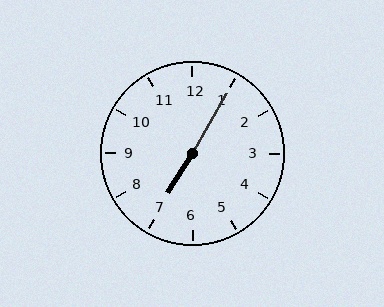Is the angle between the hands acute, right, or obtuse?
It is obtuse.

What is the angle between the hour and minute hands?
Approximately 178 degrees.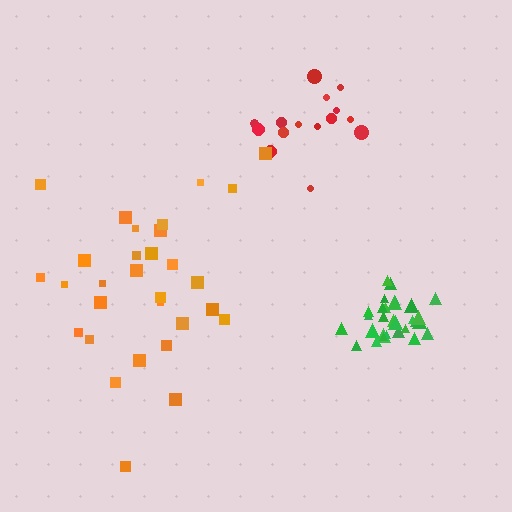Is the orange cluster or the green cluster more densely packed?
Green.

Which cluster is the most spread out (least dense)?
Orange.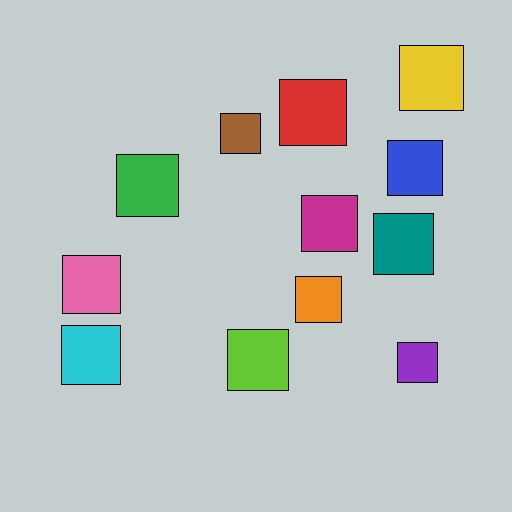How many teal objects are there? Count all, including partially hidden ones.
There is 1 teal object.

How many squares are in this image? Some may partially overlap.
There are 12 squares.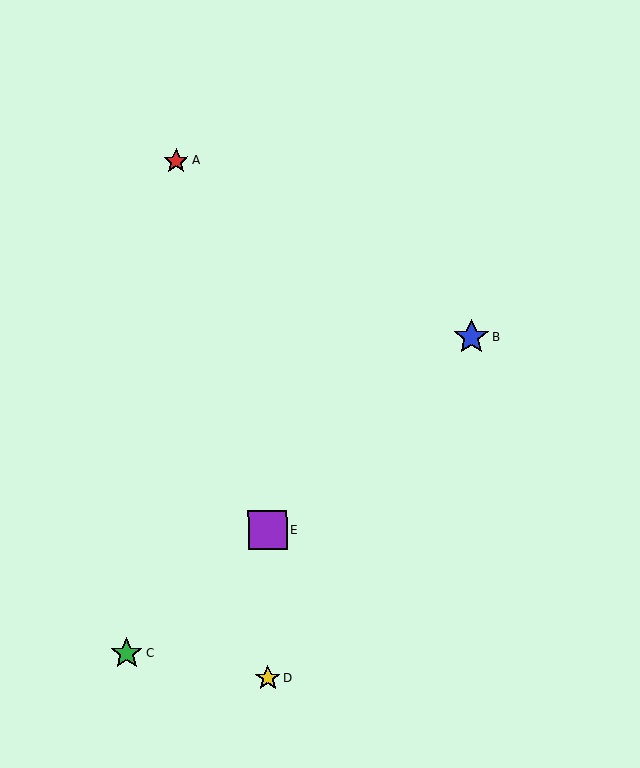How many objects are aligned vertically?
2 objects (D, E) are aligned vertically.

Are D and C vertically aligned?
No, D is at x≈268 and C is at x≈127.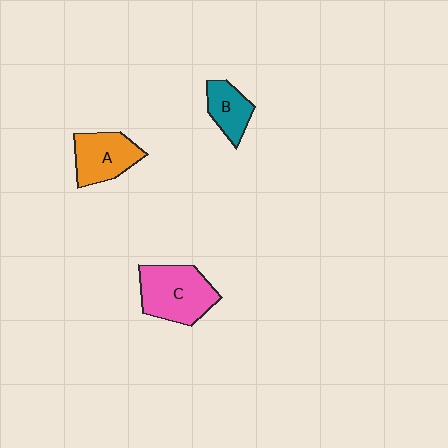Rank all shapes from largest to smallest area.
From largest to smallest: C (pink), A (orange), B (teal).